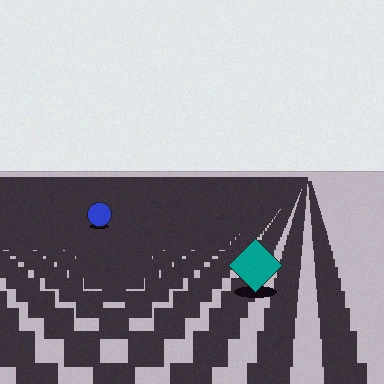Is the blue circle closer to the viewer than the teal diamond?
No. The teal diamond is closer — you can tell from the texture gradient: the ground texture is coarser near it.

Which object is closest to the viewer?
The teal diamond is closest. The texture marks near it are larger and more spread out.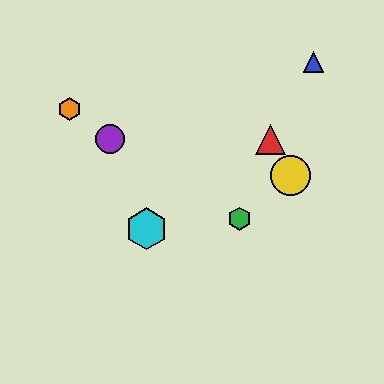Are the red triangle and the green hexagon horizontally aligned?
No, the red triangle is at y≈139 and the green hexagon is at y≈219.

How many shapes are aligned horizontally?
2 shapes (the red triangle, the purple circle) are aligned horizontally.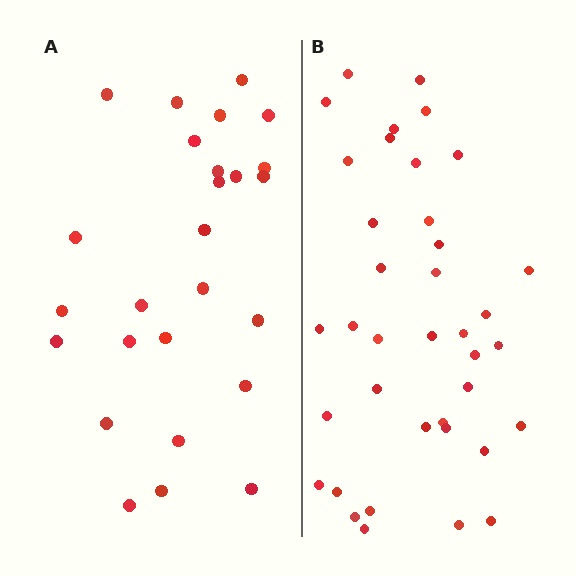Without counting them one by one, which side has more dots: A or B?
Region B (the right region) has more dots.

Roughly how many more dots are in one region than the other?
Region B has roughly 12 or so more dots than region A.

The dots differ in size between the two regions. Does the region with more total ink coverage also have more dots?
No. Region A has more total ink coverage because its dots are larger, but region B actually contains more individual dots. Total area can be misleading — the number of items is what matters here.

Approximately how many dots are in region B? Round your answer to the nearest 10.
About 40 dots. (The exact count is 38, which rounds to 40.)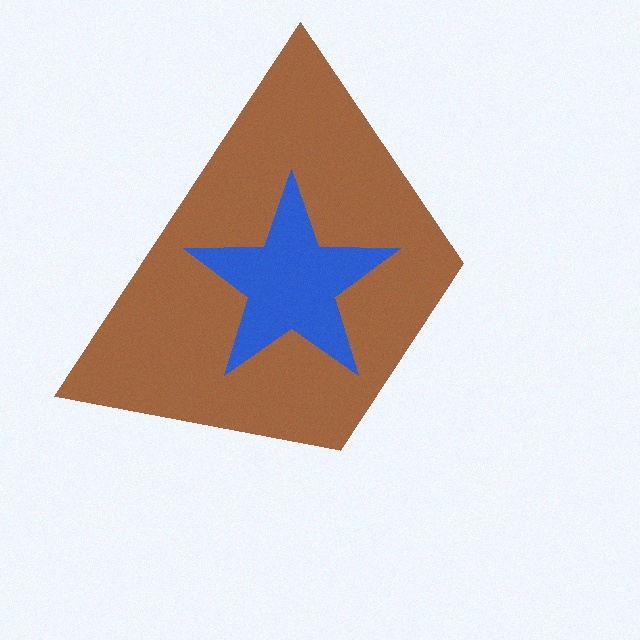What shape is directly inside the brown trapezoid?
The blue star.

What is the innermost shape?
The blue star.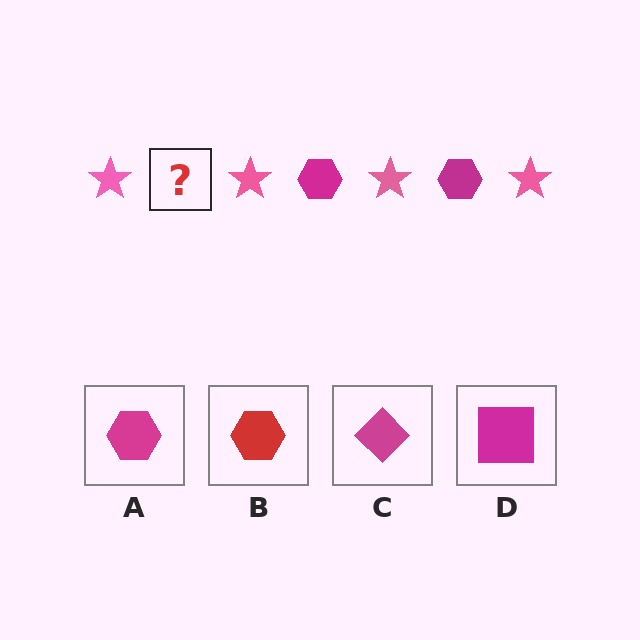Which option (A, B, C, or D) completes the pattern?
A.